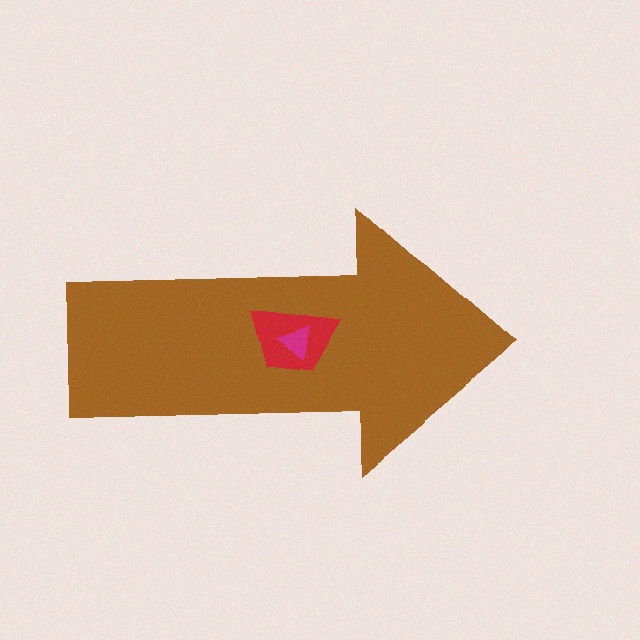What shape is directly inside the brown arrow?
The red trapezoid.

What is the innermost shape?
The magenta triangle.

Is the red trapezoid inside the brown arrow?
Yes.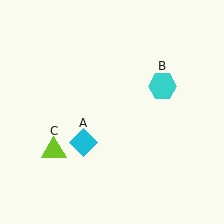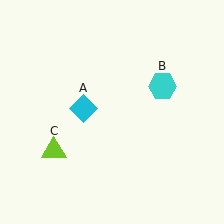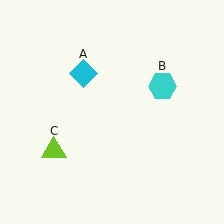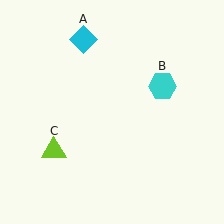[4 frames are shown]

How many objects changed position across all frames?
1 object changed position: cyan diamond (object A).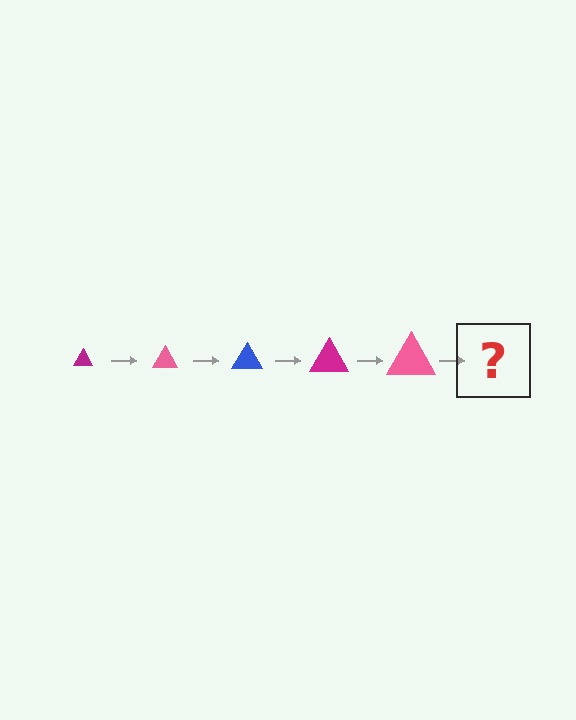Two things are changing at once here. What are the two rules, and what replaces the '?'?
The two rules are that the triangle grows larger each step and the color cycles through magenta, pink, and blue. The '?' should be a blue triangle, larger than the previous one.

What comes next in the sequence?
The next element should be a blue triangle, larger than the previous one.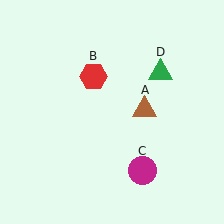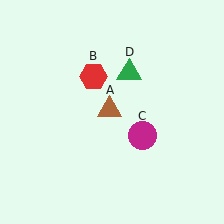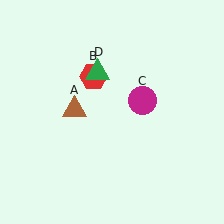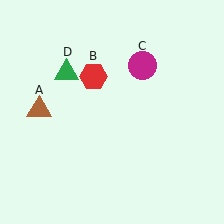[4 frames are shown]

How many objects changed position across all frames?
3 objects changed position: brown triangle (object A), magenta circle (object C), green triangle (object D).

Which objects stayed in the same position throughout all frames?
Red hexagon (object B) remained stationary.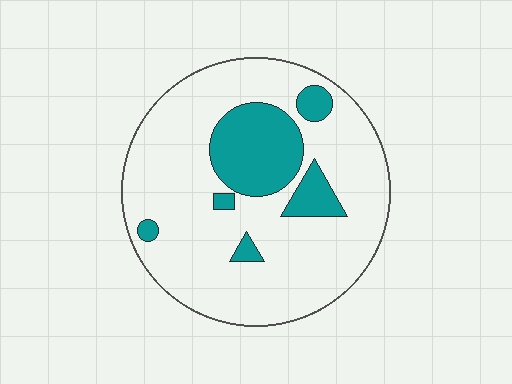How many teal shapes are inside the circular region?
6.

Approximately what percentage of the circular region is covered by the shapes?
Approximately 20%.